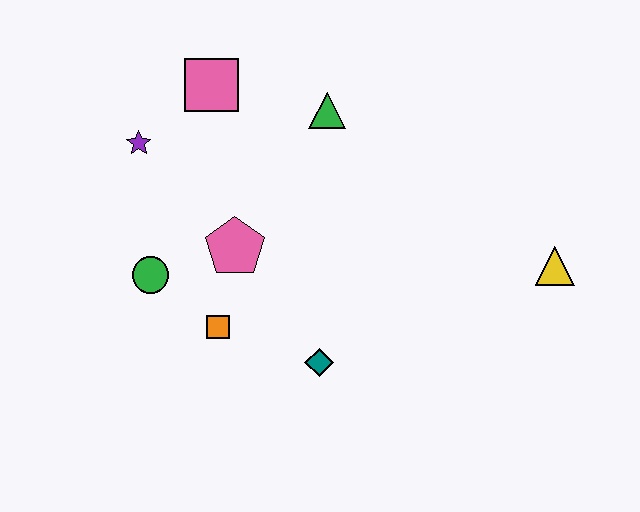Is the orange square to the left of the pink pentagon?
Yes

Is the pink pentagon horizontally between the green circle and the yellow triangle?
Yes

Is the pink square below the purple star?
No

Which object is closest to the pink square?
The purple star is closest to the pink square.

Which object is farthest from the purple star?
The yellow triangle is farthest from the purple star.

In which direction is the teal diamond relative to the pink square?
The teal diamond is below the pink square.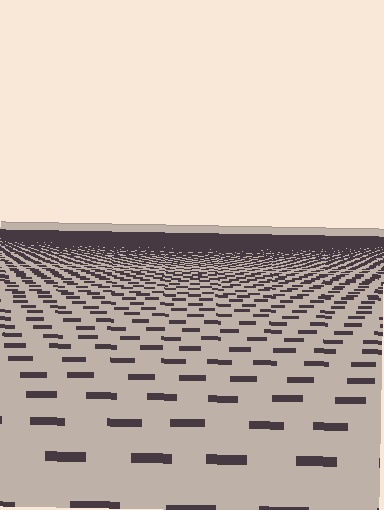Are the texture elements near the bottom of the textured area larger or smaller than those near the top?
Larger. Near the bottom, elements are closer to the viewer and appear at a bigger on-screen size.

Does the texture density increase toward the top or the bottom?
Density increases toward the top.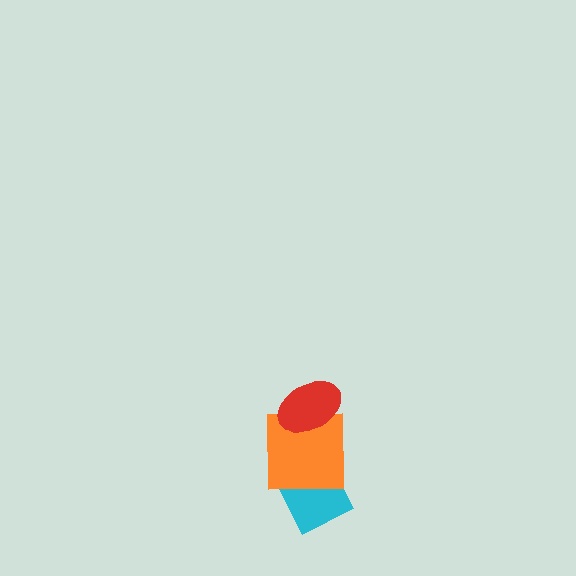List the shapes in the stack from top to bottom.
From top to bottom: the red ellipse, the orange square, the cyan diamond.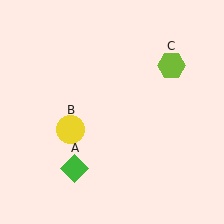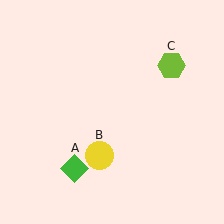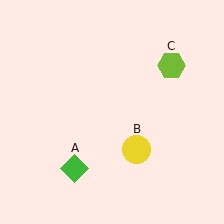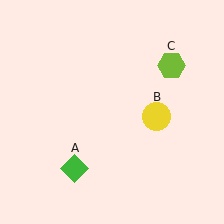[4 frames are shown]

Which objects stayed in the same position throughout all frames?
Green diamond (object A) and lime hexagon (object C) remained stationary.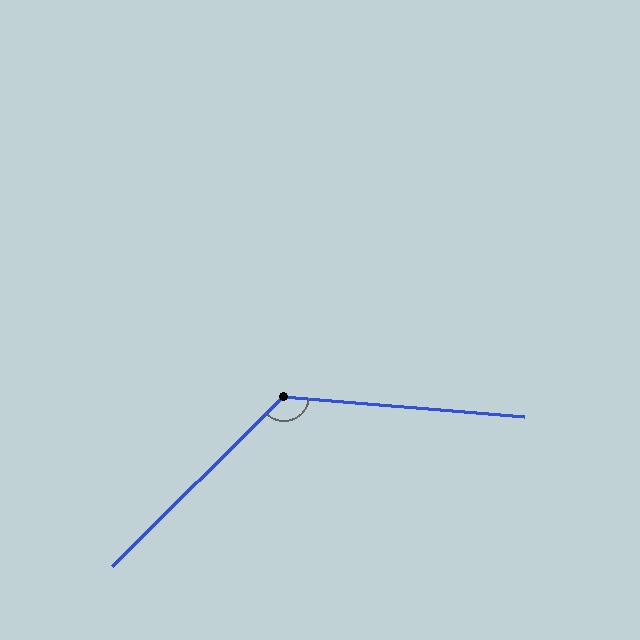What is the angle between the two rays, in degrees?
Approximately 130 degrees.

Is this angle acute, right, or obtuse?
It is obtuse.